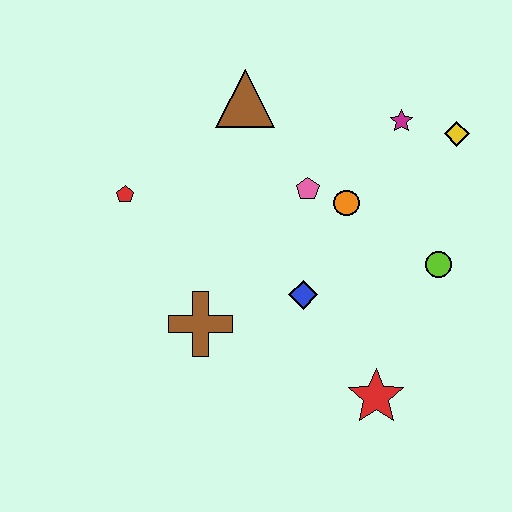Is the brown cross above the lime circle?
No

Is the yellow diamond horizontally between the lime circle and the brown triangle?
No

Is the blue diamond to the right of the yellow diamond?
No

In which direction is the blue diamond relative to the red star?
The blue diamond is above the red star.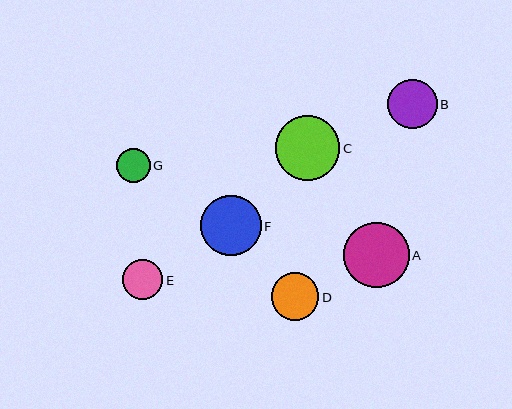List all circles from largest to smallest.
From largest to smallest: A, C, F, B, D, E, G.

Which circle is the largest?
Circle A is the largest with a size of approximately 66 pixels.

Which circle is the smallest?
Circle G is the smallest with a size of approximately 34 pixels.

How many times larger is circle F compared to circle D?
Circle F is approximately 1.3 times the size of circle D.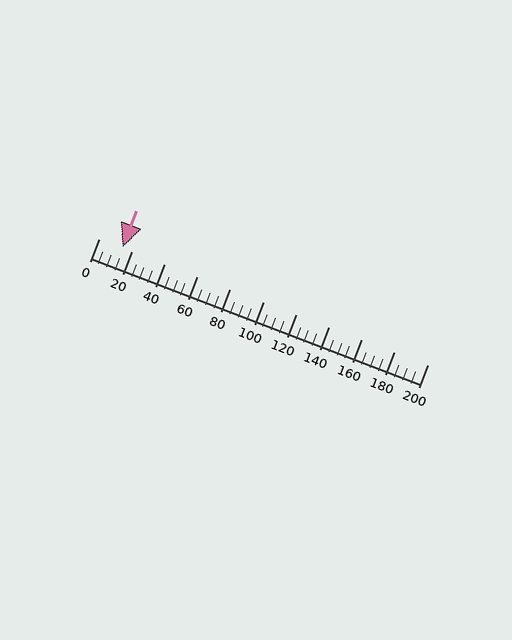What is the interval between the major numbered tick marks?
The major tick marks are spaced 20 units apart.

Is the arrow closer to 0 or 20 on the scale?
The arrow is closer to 20.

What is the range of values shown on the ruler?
The ruler shows values from 0 to 200.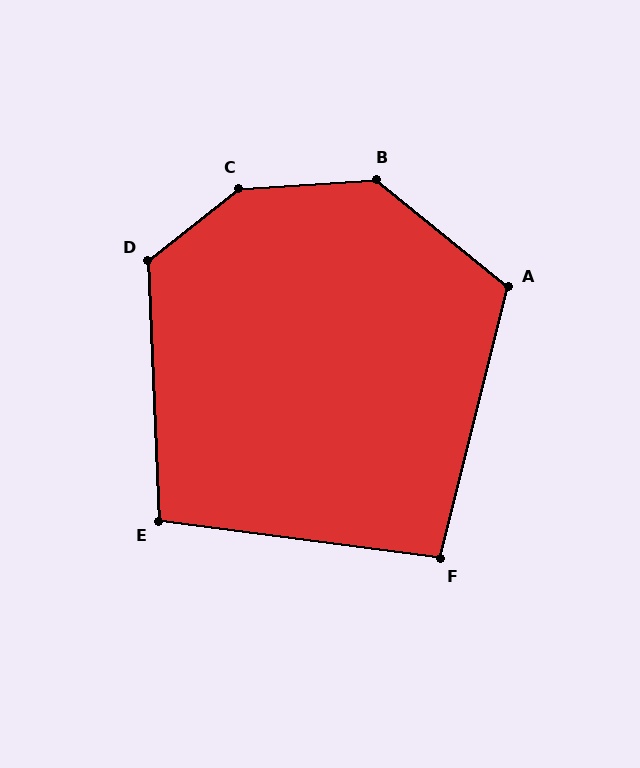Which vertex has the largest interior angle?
C, at approximately 145 degrees.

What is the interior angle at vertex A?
Approximately 115 degrees (obtuse).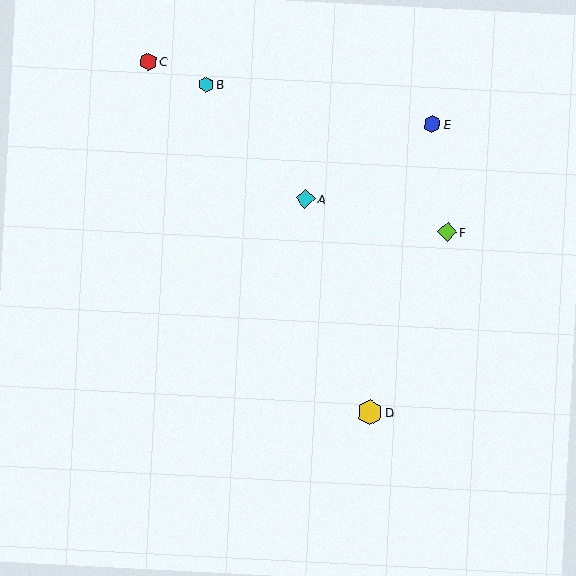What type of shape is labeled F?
Shape F is a lime diamond.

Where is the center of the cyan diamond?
The center of the cyan diamond is at (305, 199).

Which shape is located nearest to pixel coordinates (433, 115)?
The blue hexagon (labeled E) at (432, 124) is nearest to that location.